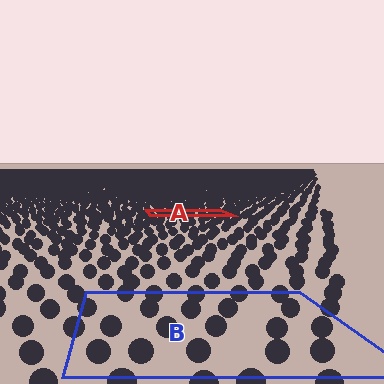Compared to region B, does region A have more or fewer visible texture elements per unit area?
Region A has more texture elements per unit area — they are packed more densely because it is farther away.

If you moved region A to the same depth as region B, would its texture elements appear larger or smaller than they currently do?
They would appear larger. At a closer depth, the same texture elements are projected at a bigger on-screen size.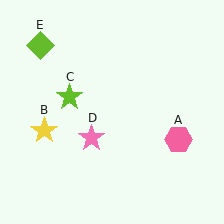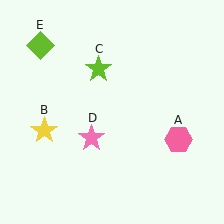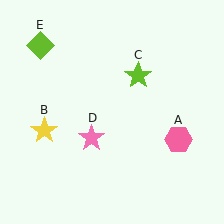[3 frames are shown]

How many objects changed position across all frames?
1 object changed position: lime star (object C).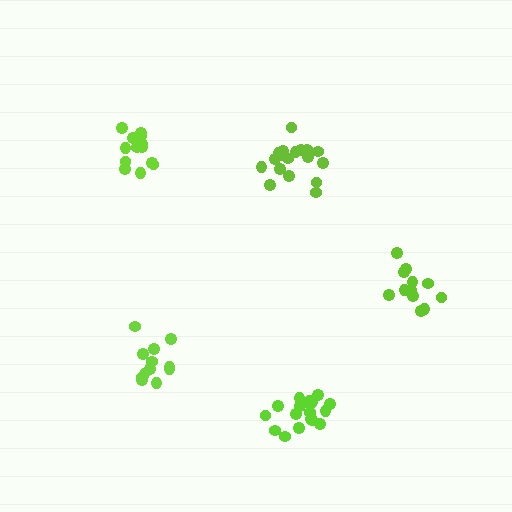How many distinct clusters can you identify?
There are 5 distinct clusters.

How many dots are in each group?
Group 1: 12 dots, Group 2: 18 dots, Group 3: 18 dots, Group 4: 13 dots, Group 5: 13 dots (74 total).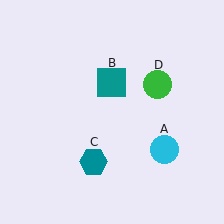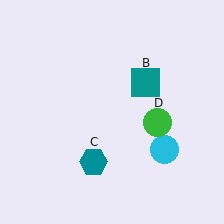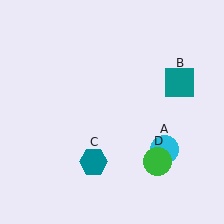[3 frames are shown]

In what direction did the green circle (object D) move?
The green circle (object D) moved down.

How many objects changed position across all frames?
2 objects changed position: teal square (object B), green circle (object D).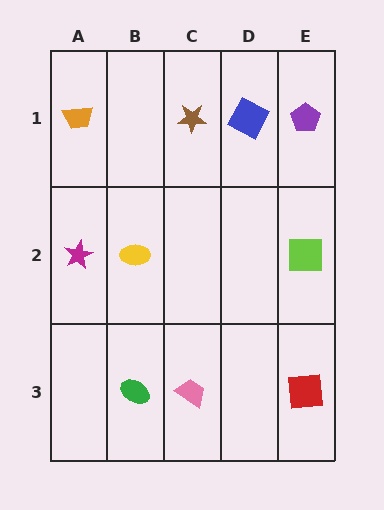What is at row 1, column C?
A brown star.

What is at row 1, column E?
A purple pentagon.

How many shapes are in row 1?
4 shapes.